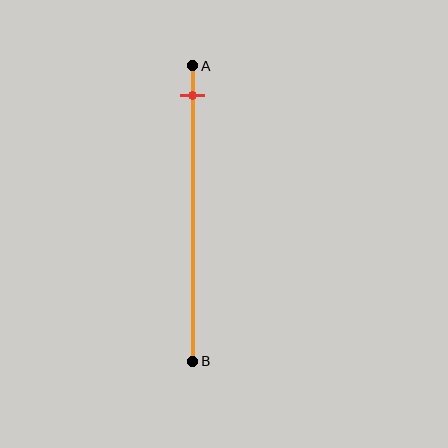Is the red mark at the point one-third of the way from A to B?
No, the mark is at about 10% from A, not at the 33% one-third point.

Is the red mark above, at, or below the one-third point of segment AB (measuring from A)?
The red mark is above the one-third point of segment AB.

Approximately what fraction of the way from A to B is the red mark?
The red mark is approximately 10% of the way from A to B.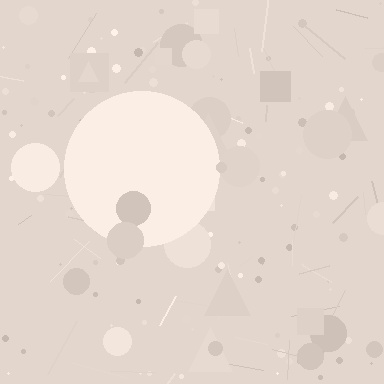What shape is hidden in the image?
A circle is hidden in the image.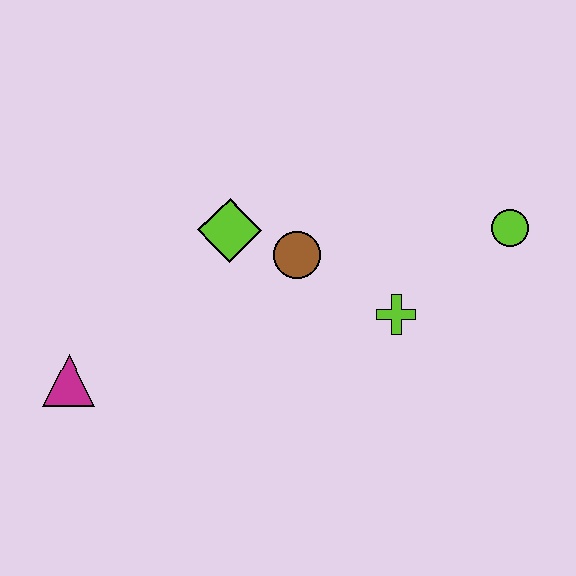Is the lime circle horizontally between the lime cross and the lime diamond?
No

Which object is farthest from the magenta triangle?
The lime circle is farthest from the magenta triangle.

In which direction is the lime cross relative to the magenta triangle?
The lime cross is to the right of the magenta triangle.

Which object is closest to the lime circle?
The lime cross is closest to the lime circle.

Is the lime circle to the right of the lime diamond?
Yes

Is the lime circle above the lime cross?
Yes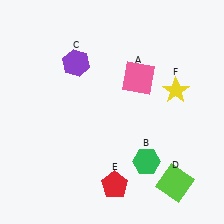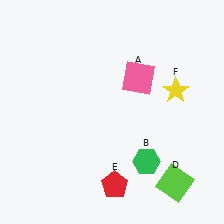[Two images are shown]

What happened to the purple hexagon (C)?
The purple hexagon (C) was removed in Image 2. It was in the top-left area of Image 1.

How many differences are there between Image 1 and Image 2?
There is 1 difference between the two images.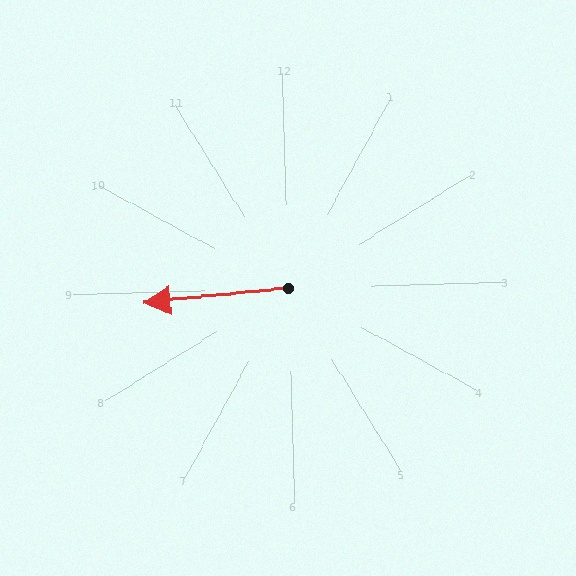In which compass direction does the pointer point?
West.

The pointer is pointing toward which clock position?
Roughly 9 o'clock.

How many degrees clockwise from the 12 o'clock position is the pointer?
Approximately 266 degrees.